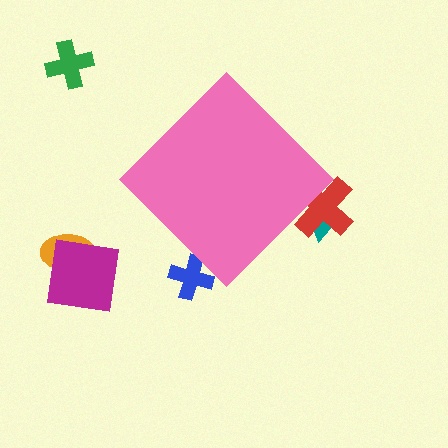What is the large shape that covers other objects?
A pink diamond.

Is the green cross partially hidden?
No, the green cross is fully visible.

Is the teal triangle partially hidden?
Yes, the teal triangle is partially hidden behind the pink diamond.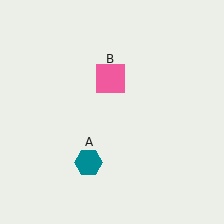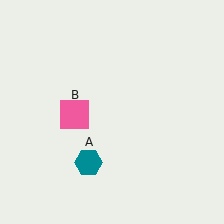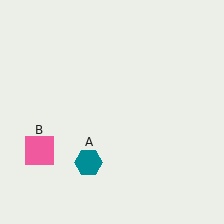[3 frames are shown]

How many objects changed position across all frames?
1 object changed position: pink square (object B).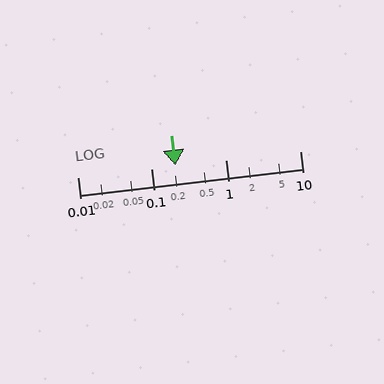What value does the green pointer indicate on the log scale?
The pointer indicates approximately 0.21.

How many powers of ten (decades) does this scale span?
The scale spans 3 decades, from 0.01 to 10.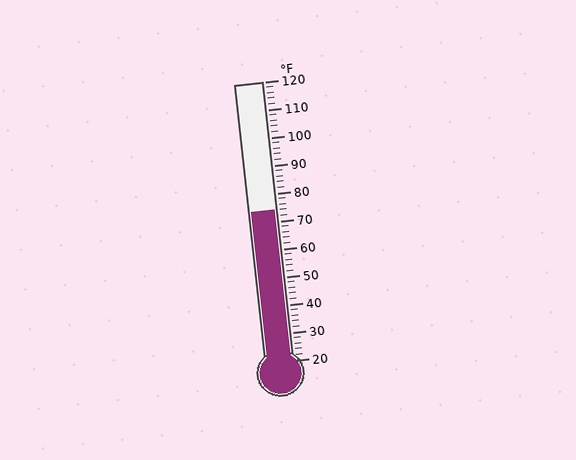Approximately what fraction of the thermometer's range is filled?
The thermometer is filled to approximately 55% of its range.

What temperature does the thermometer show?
The thermometer shows approximately 74°F.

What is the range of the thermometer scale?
The thermometer scale ranges from 20°F to 120°F.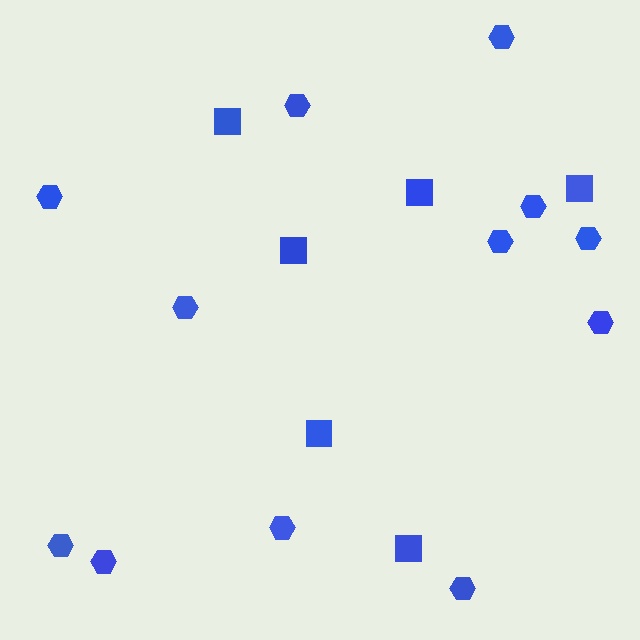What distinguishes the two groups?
There are 2 groups: one group of squares (6) and one group of hexagons (12).